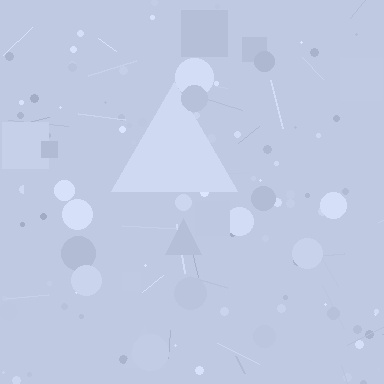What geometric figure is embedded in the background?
A triangle is embedded in the background.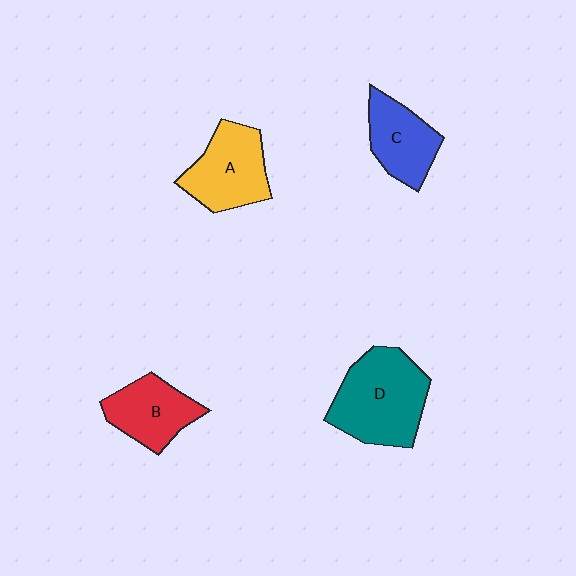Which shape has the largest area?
Shape D (teal).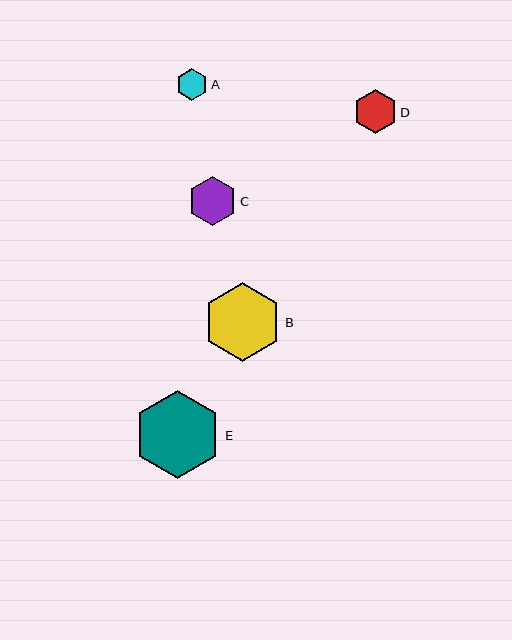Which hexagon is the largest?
Hexagon E is the largest with a size of approximately 87 pixels.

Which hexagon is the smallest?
Hexagon A is the smallest with a size of approximately 32 pixels.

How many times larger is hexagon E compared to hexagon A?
Hexagon E is approximately 2.8 times the size of hexagon A.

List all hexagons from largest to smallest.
From largest to smallest: E, B, C, D, A.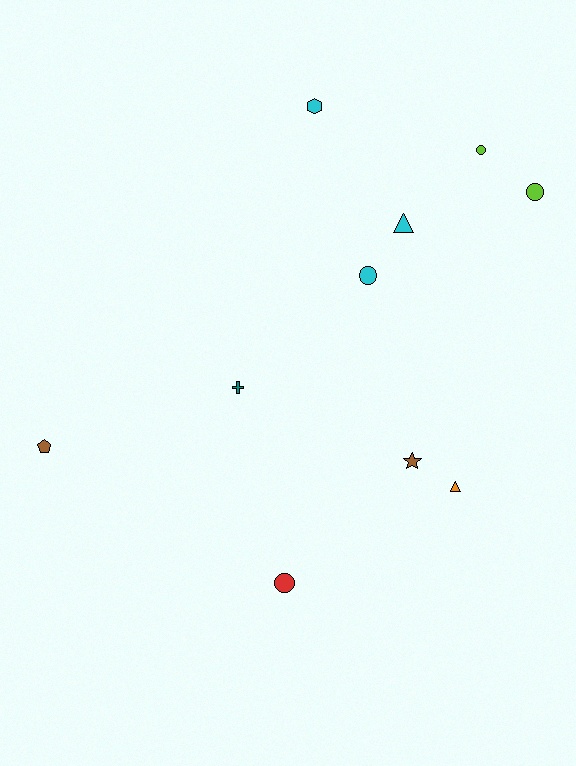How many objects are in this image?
There are 10 objects.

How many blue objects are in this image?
There are no blue objects.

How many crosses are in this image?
There is 1 cross.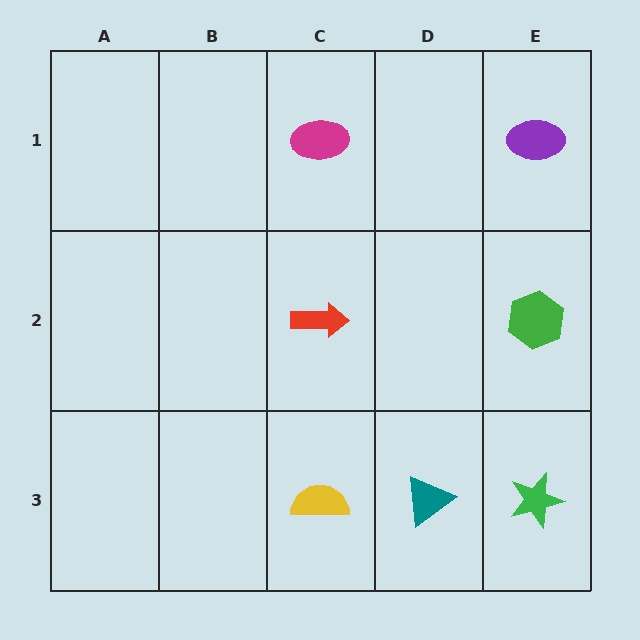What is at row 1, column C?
A magenta ellipse.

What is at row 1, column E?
A purple ellipse.